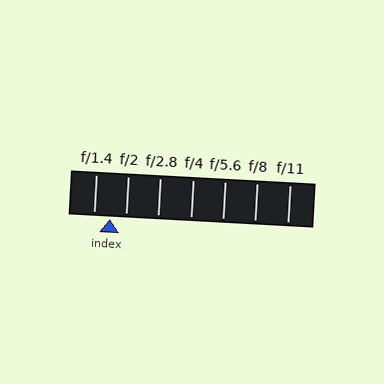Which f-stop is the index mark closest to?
The index mark is closest to f/2.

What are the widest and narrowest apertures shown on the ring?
The widest aperture shown is f/1.4 and the narrowest is f/11.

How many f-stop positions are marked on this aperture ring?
There are 7 f-stop positions marked.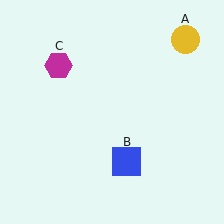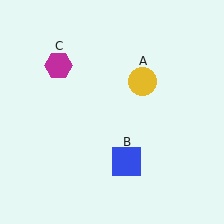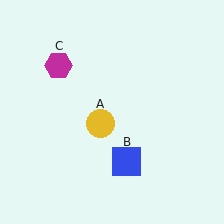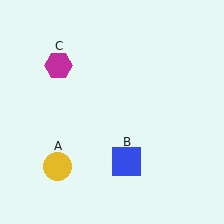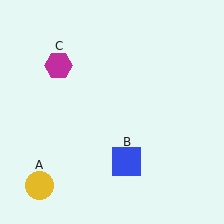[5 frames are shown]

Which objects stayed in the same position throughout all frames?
Blue square (object B) and magenta hexagon (object C) remained stationary.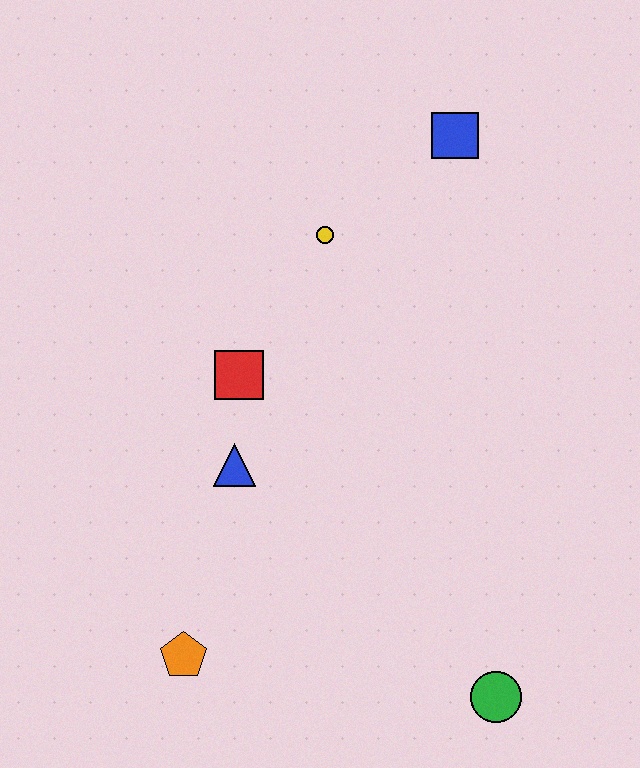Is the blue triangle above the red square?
No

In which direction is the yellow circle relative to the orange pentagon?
The yellow circle is above the orange pentagon.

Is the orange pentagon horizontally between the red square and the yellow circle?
No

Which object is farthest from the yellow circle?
The green circle is farthest from the yellow circle.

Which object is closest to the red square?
The blue triangle is closest to the red square.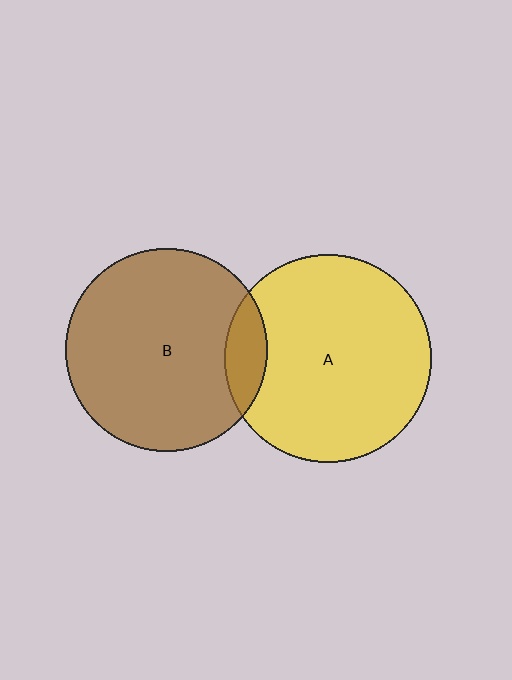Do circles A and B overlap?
Yes.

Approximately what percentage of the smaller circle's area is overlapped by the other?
Approximately 10%.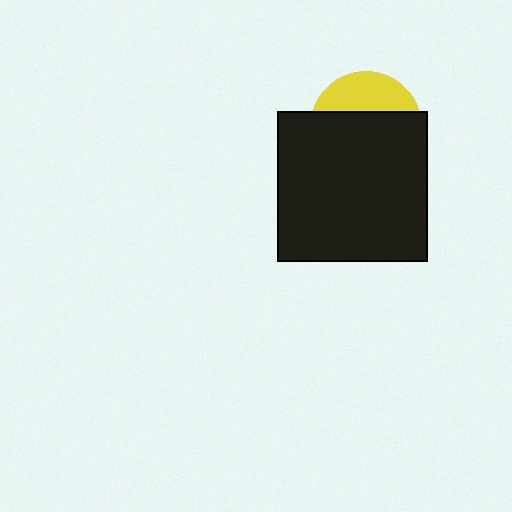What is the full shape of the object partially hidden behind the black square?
The partially hidden object is a yellow circle.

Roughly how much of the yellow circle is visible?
A small part of it is visible (roughly 32%).